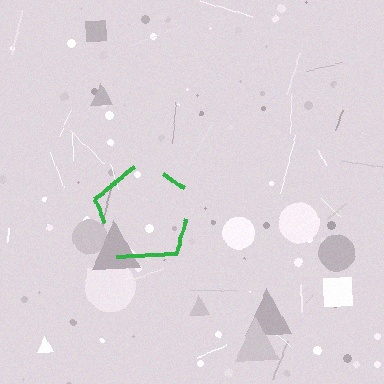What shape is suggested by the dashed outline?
The dashed outline suggests a pentagon.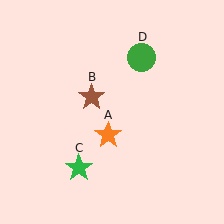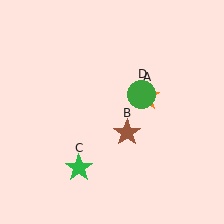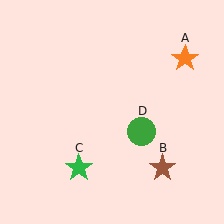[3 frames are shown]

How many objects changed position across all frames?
3 objects changed position: orange star (object A), brown star (object B), green circle (object D).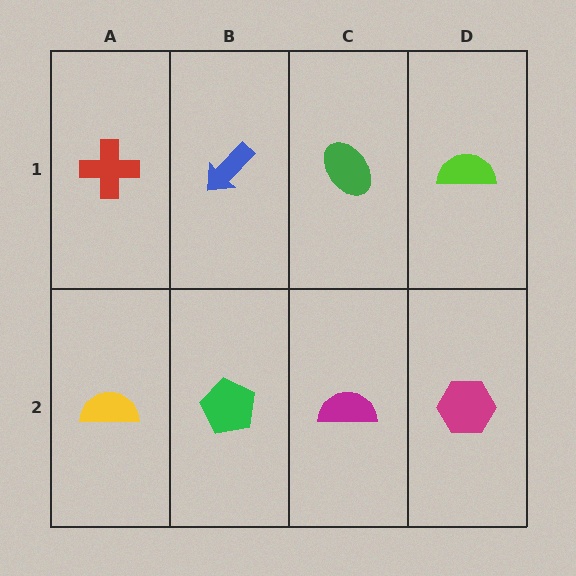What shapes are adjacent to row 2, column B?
A blue arrow (row 1, column B), a yellow semicircle (row 2, column A), a magenta semicircle (row 2, column C).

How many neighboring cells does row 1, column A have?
2.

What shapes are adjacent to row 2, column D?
A lime semicircle (row 1, column D), a magenta semicircle (row 2, column C).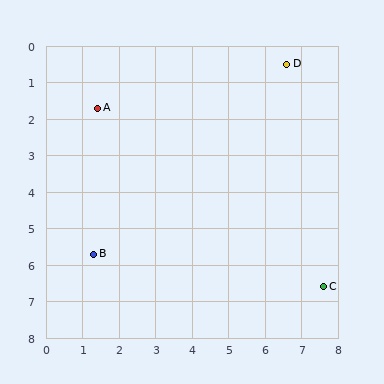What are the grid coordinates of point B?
Point B is at approximately (1.3, 5.7).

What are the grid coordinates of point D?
Point D is at approximately (6.6, 0.5).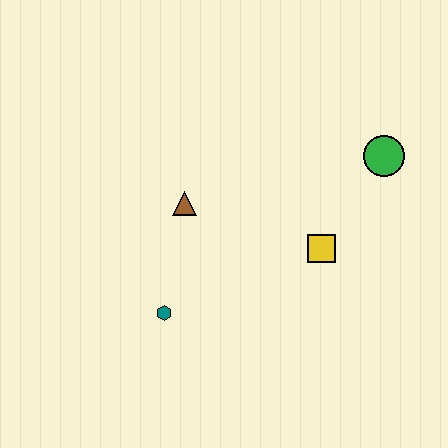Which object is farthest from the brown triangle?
The green circle is farthest from the brown triangle.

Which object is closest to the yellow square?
The green circle is closest to the yellow square.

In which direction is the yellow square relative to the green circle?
The yellow square is below the green circle.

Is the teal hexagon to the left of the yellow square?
Yes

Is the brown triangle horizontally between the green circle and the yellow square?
No